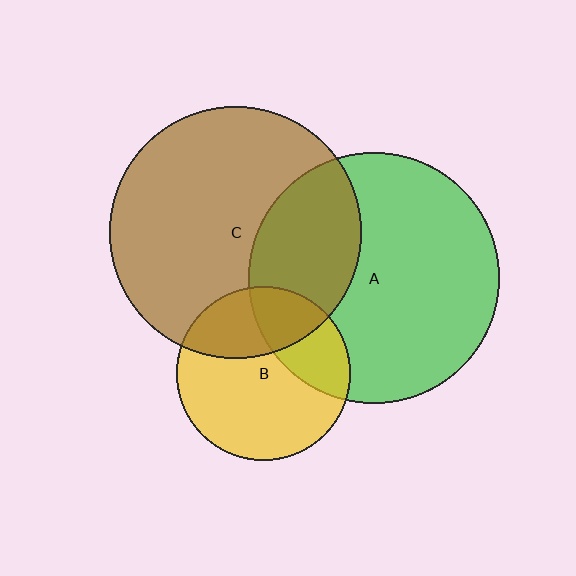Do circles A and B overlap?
Yes.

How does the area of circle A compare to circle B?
Approximately 2.1 times.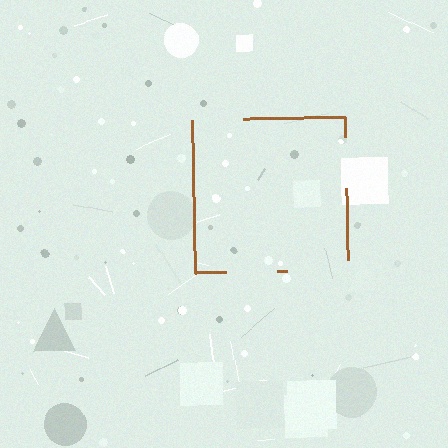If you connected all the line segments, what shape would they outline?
They would outline a square.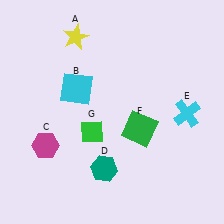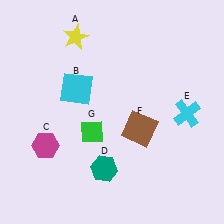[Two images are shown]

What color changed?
The square (F) changed from green in Image 1 to brown in Image 2.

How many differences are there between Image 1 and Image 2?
There is 1 difference between the two images.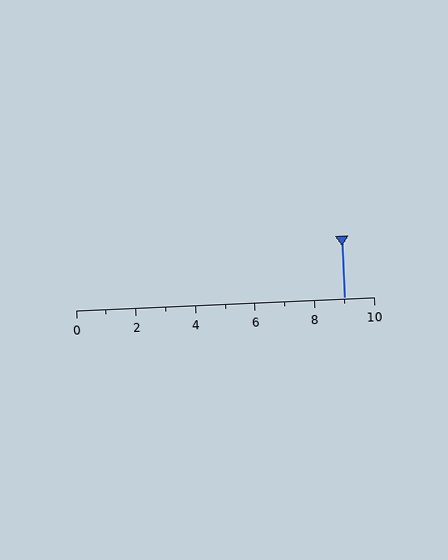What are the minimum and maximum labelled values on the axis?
The axis runs from 0 to 10.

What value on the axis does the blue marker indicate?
The marker indicates approximately 9.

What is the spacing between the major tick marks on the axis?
The major ticks are spaced 2 apart.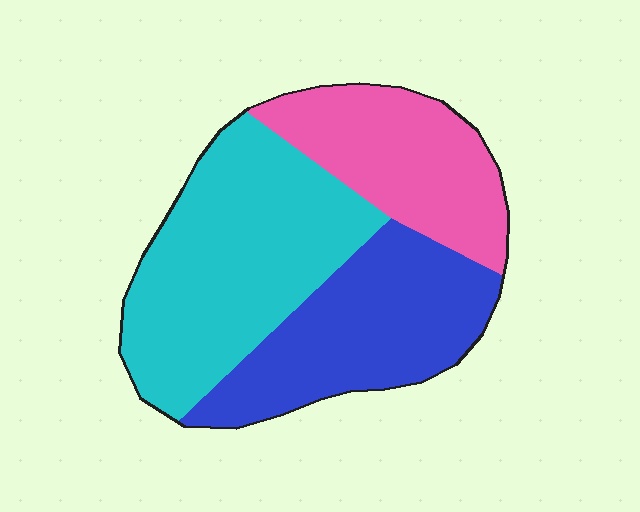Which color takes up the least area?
Pink, at roughly 25%.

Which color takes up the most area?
Cyan, at roughly 45%.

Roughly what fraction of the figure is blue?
Blue takes up about one third (1/3) of the figure.